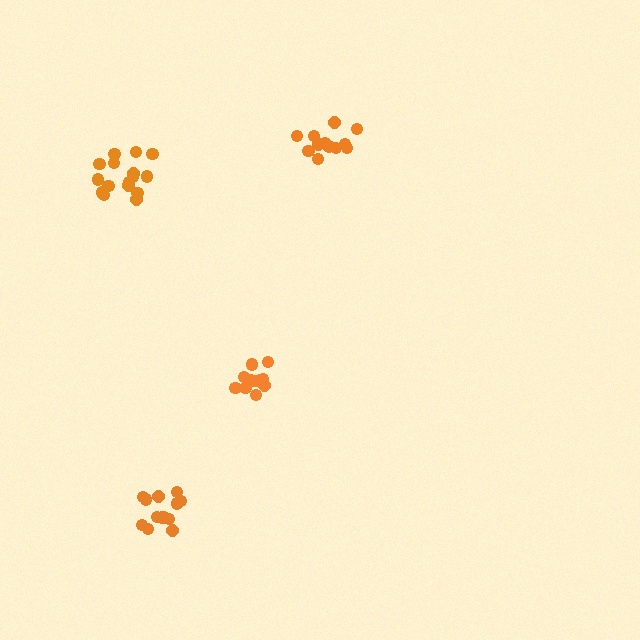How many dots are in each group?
Group 1: 12 dots, Group 2: 16 dots, Group 3: 12 dots, Group 4: 13 dots (53 total).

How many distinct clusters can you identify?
There are 4 distinct clusters.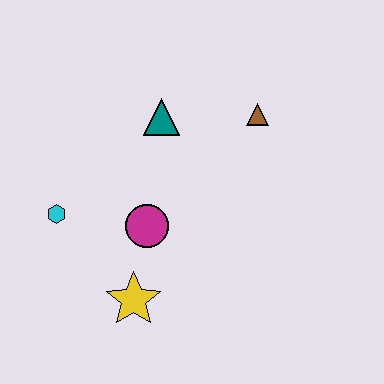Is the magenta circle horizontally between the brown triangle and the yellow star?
Yes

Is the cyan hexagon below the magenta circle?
No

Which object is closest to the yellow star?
The magenta circle is closest to the yellow star.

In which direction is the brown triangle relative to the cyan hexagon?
The brown triangle is to the right of the cyan hexagon.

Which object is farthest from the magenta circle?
The brown triangle is farthest from the magenta circle.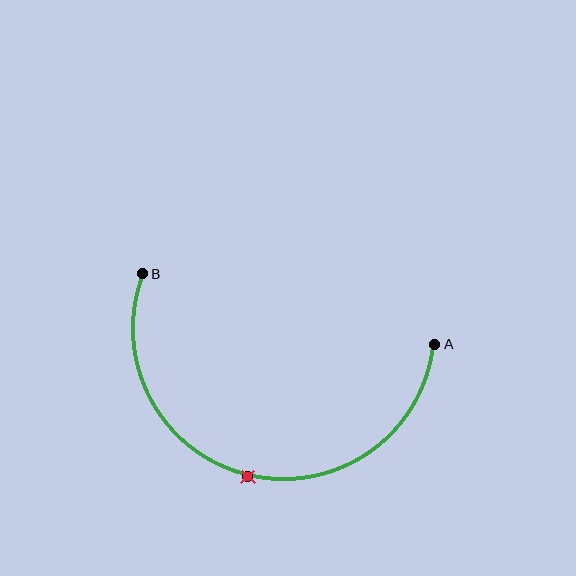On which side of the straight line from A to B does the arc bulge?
The arc bulges below the straight line connecting A and B.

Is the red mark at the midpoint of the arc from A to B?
Yes. The red mark lies on the arc at equal arc-length from both A and B — it is the arc midpoint.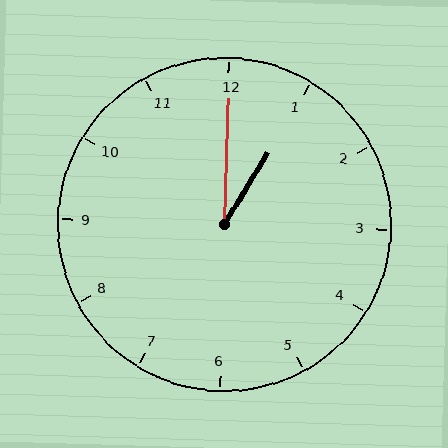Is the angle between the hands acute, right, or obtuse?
It is acute.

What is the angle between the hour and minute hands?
Approximately 30 degrees.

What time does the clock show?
1:00.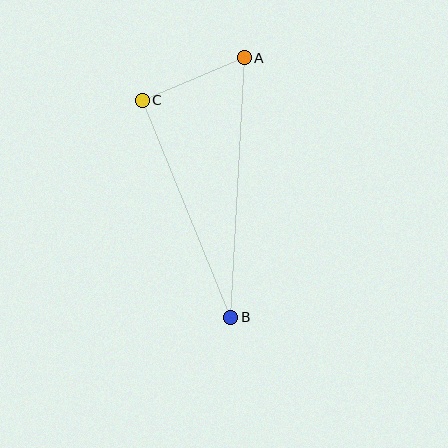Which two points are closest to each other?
Points A and C are closest to each other.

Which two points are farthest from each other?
Points A and B are farthest from each other.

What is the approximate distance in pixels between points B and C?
The distance between B and C is approximately 235 pixels.